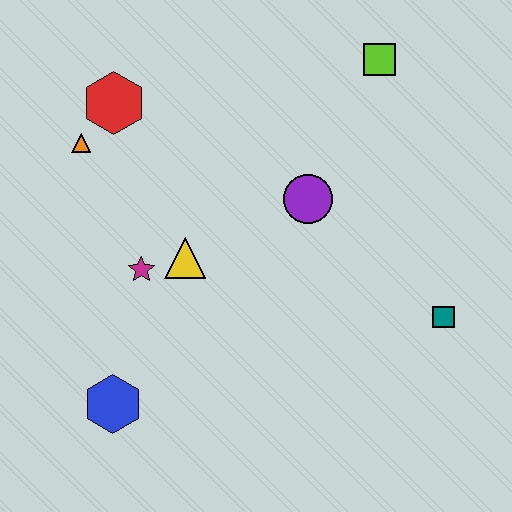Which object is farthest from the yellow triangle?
The lime square is farthest from the yellow triangle.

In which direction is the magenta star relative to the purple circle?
The magenta star is to the left of the purple circle.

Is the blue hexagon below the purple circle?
Yes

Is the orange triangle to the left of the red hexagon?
Yes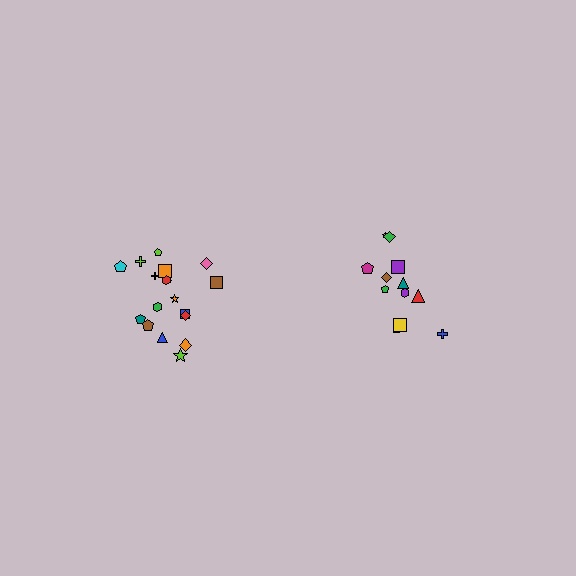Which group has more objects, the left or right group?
The left group.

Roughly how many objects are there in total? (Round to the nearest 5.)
Roughly 30 objects in total.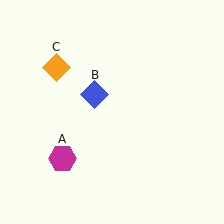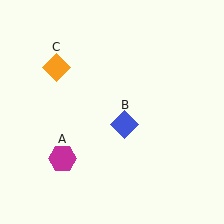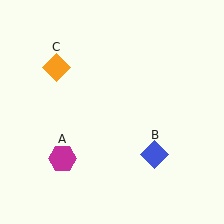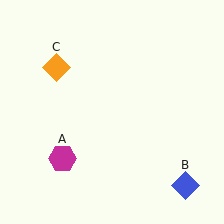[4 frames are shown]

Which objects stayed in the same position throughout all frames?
Magenta hexagon (object A) and orange diamond (object C) remained stationary.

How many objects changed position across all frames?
1 object changed position: blue diamond (object B).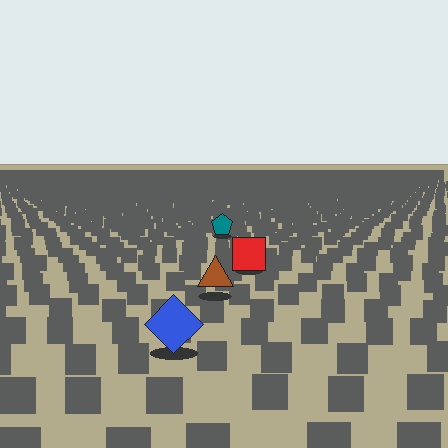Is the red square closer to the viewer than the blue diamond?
No. The blue diamond is closer — you can tell from the texture gradient: the ground texture is coarser near it.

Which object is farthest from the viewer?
The teal pentagon is farthest from the viewer. It appears smaller and the ground texture around it is denser.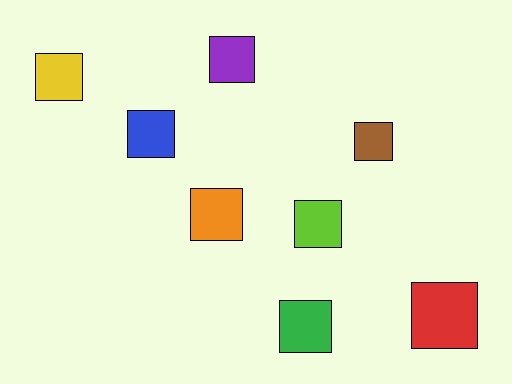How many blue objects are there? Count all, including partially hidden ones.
There is 1 blue object.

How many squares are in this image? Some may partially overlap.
There are 8 squares.